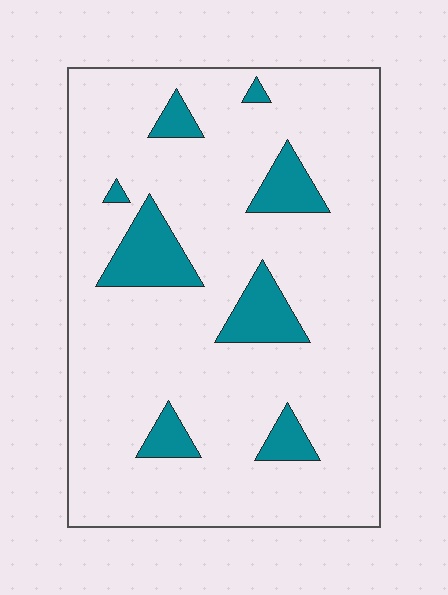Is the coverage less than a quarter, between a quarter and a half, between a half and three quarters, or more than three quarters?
Less than a quarter.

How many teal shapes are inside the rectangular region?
8.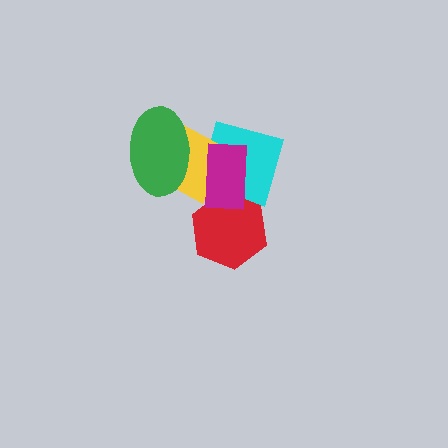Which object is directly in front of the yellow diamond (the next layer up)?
The magenta rectangle is directly in front of the yellow diamond.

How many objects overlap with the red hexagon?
2 objects overlap with the red hexagon.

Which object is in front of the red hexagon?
The magenta rectangle is in front of the red hexagon.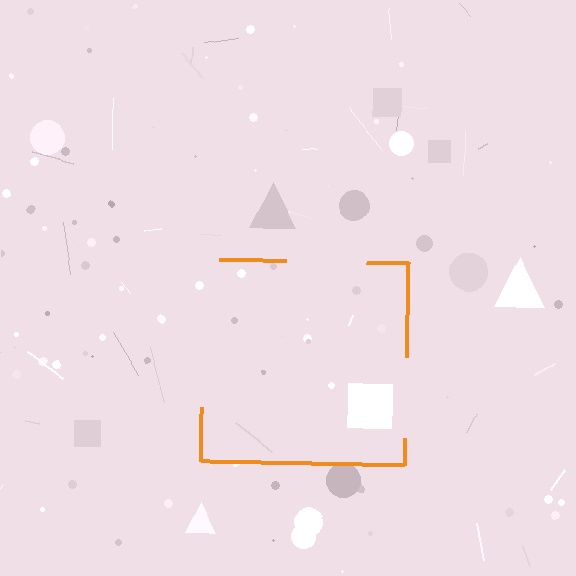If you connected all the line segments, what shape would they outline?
They would outline a square.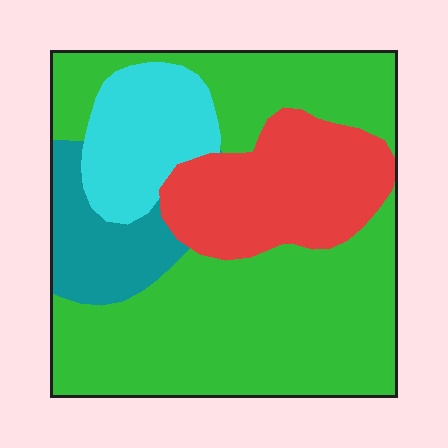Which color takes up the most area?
Green, at roughly 55%.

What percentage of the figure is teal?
Teal covers about 10% of the figure.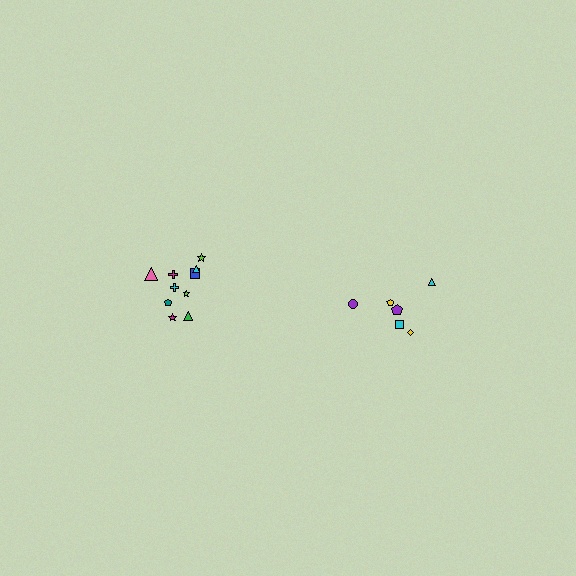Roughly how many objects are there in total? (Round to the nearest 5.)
Roughly 15 objects in total.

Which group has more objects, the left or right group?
The left group.